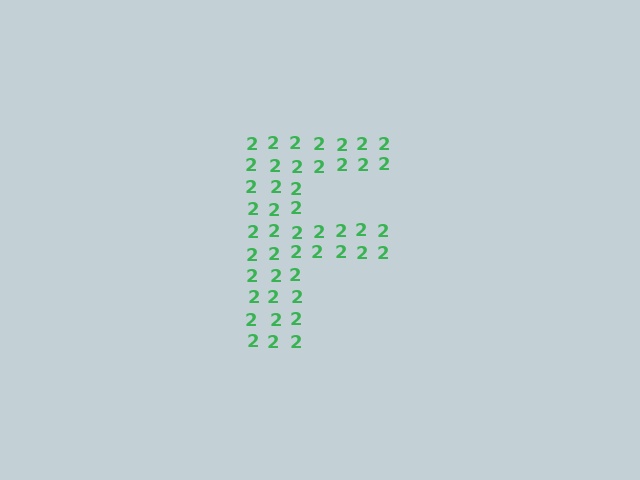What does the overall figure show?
The overall figure shows the letter F.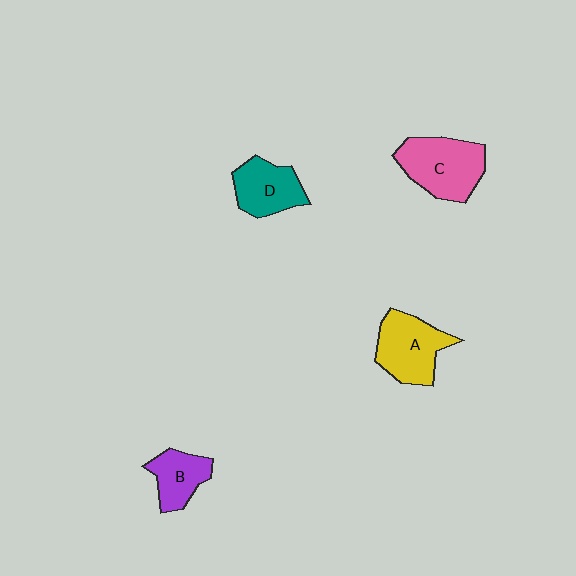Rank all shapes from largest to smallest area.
From largest to smallest: C (pink), A (yellow), D (teal), B (purple).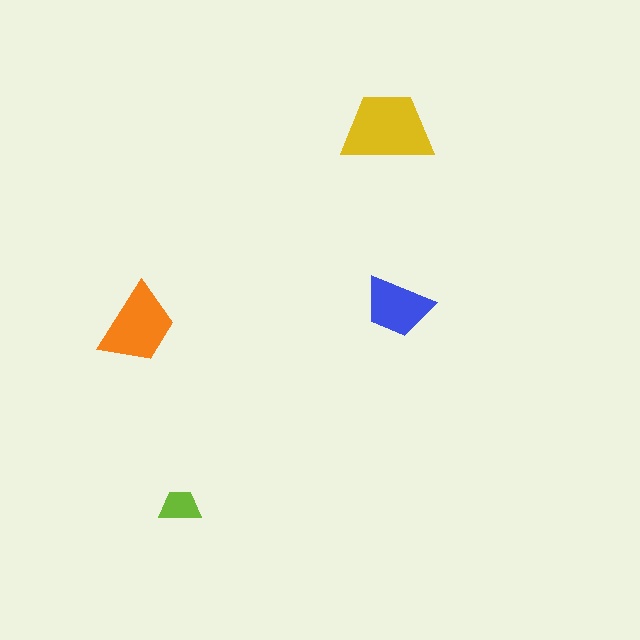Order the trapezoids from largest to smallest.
the yellow one, the orange one, the blue one, the lime one.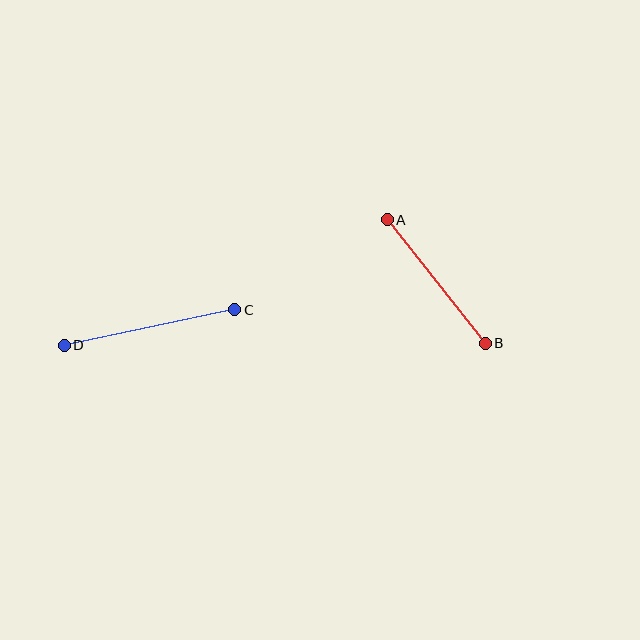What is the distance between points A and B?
The distance is approximately 158 pixels.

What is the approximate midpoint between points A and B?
The midpoint is at approximately (436, 281) pixels.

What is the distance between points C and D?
The distance is approximately 174 pixels.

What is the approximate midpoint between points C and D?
The midpoint is at approximately (150, 327) pixels.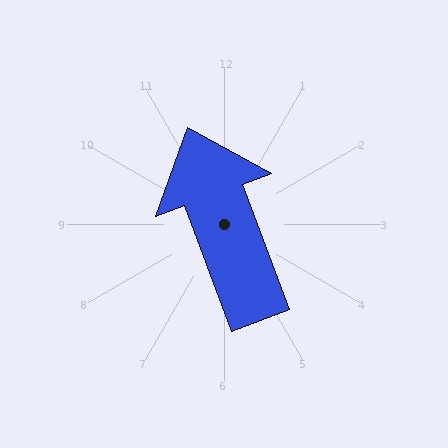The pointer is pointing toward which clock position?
Roughly 11 o'clock.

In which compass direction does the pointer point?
North.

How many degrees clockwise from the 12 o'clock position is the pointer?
Approximately 339 degrees.